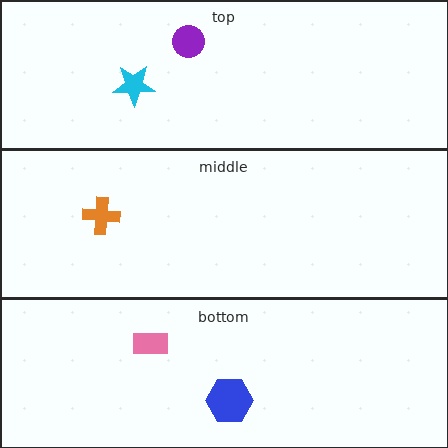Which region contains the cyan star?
The top region.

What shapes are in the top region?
The cyan star, the purple circle.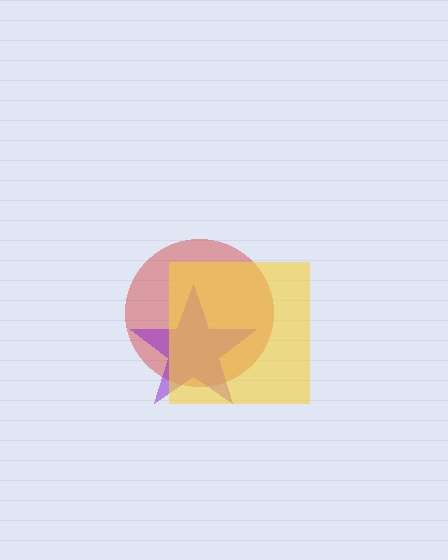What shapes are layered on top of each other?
The layered shapes are: a red circle, a purple star, a yellow square.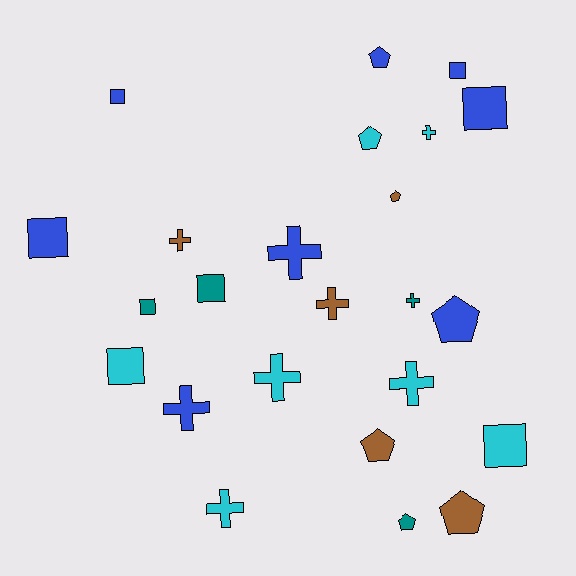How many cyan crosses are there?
There are 4 cyan crosses.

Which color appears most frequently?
Blue, with 8 objects.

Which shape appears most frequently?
Cross, with 9 objects.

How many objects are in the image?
There are 24 objects.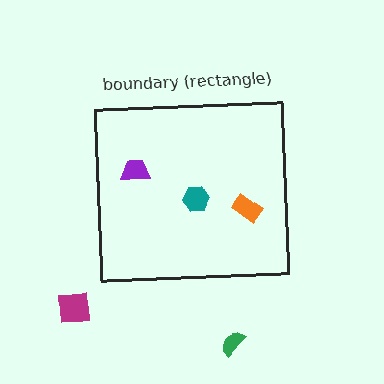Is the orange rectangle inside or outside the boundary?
Inside.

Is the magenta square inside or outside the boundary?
Outside.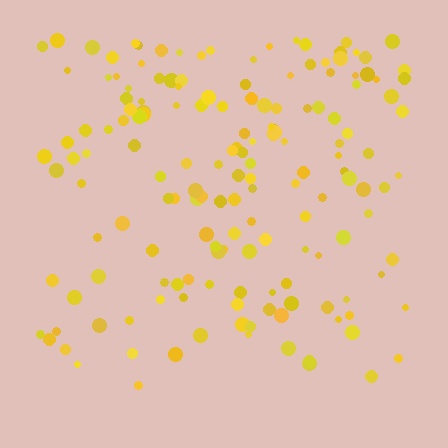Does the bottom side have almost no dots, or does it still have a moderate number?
Still a moderate number, just noticeably fewer than the top.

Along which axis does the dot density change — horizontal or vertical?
Vertical.